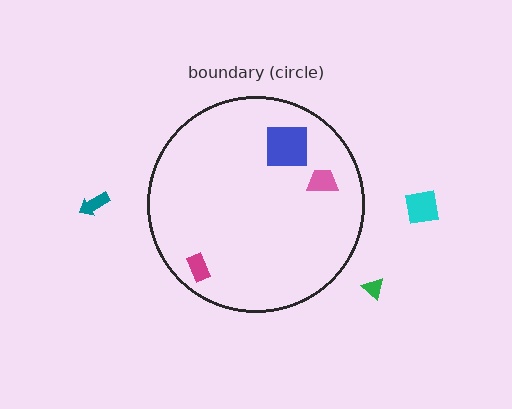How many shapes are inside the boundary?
3 inside, 3 outside.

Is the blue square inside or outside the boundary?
Inside.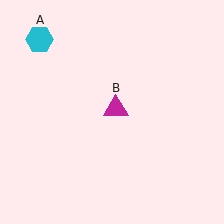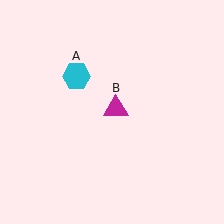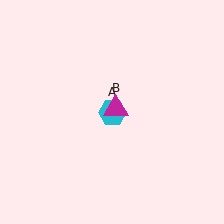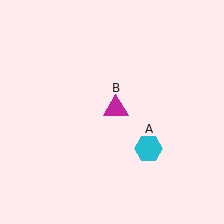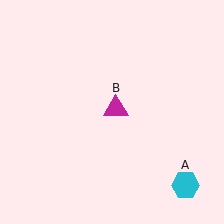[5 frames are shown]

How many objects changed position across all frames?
1 object changed position: cyan hexagon (object A).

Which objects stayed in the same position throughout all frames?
Magenta triangle (object B) remained stationary.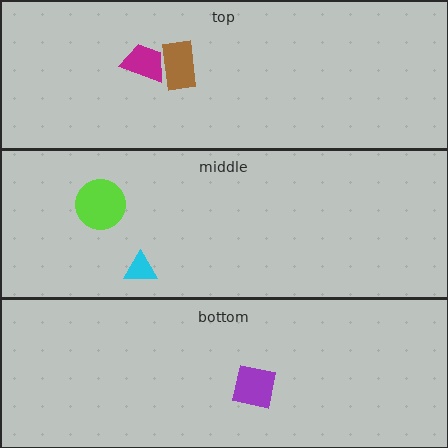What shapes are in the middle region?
The cyan triangle, the lime circle.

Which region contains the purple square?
The bottom region.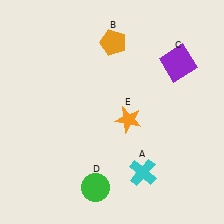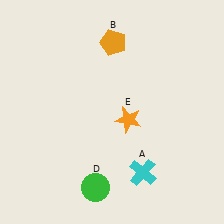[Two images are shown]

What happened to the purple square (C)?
The purple square (C) was removed in Image 2. It was in the top-right area of Image 1.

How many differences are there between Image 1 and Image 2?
There is 1 difference between the two images.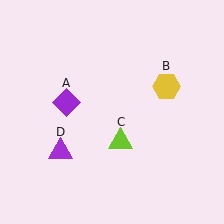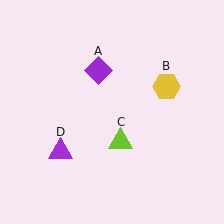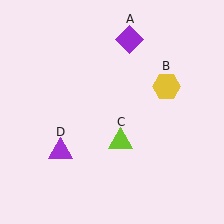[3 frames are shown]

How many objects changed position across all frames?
1 object changed position: purple diamond (object A).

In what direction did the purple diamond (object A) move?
The purple diamond (object A) moved up and to the right.